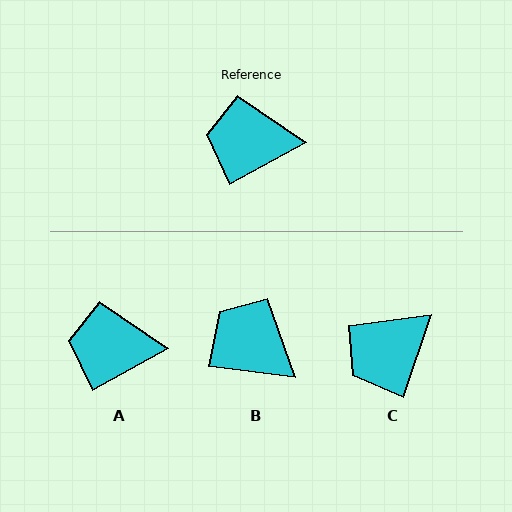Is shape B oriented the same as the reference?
No, it is off by about 36 degrees.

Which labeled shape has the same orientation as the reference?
A.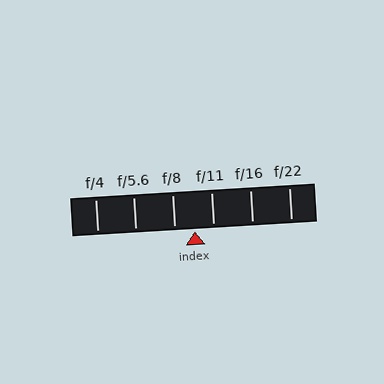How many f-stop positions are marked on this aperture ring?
There are 6 f-stop positions marked.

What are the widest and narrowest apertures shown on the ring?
The widest aperture shown is f/4 and the narrowest is f/22.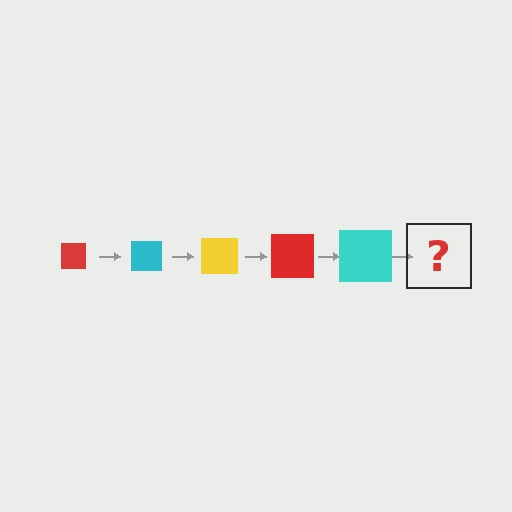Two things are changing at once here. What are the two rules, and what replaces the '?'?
The two rules are that the square grows larger each step and the color cycles through red, cyan, and yellow. The '?' should be a yellow square, larger than the previous one.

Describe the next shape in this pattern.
It should be a yellow square, larger than the previous one.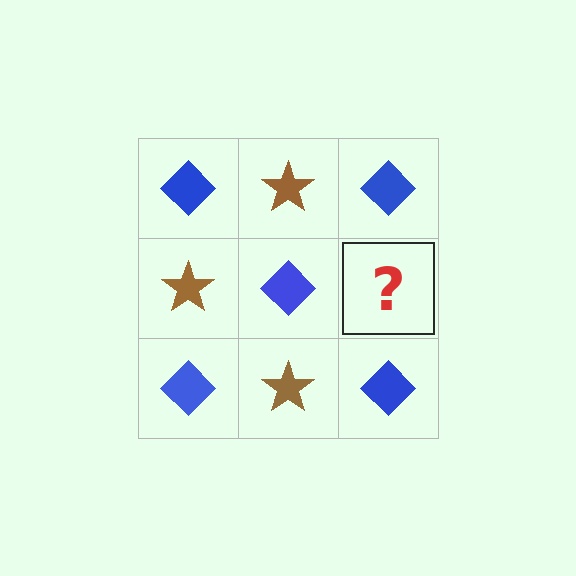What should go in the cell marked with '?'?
The missing cell should contain a brown star.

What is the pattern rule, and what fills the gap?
The rule is that it alternates blue diamond and brown star in a checkerboard pattern. The gap should be filled with a brown star.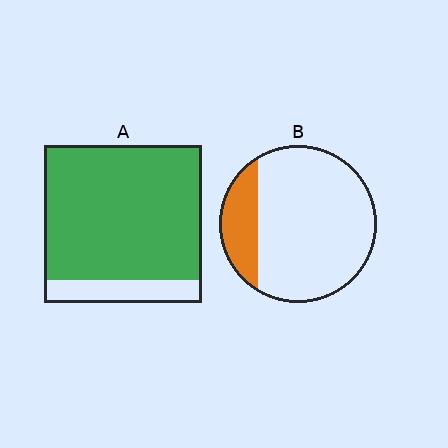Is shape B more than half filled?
No.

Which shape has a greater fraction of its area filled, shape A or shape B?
Shape A.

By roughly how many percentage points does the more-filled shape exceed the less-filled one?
By roughly 65 percentage points (A over B).